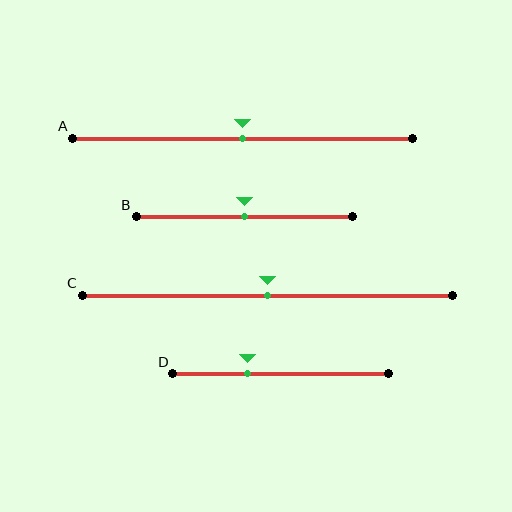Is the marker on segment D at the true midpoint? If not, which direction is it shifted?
No, the marker on segment D is shifted to the left by about 15% of the segment length.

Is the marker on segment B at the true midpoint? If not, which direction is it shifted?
Yes, the marker on segment B is at the true midpoint.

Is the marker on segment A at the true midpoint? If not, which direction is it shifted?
Yes, the marker on segment A is at the true midpoint.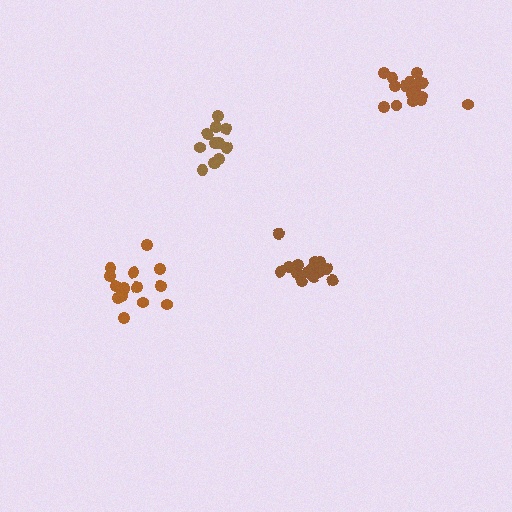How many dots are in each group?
Group 1: 12 dots, Group 2: 18 dots, Group 3: 16 dots, Group 4: 15 dots (61 total).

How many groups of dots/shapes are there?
There are 4 groups.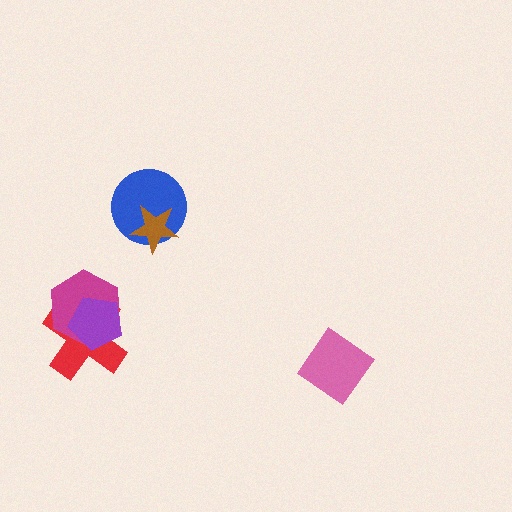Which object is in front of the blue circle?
The brown star is in front of the blue circle.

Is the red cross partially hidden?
Yes, it is partially covered by another shape.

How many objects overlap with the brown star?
1 object overlaps with the brown star.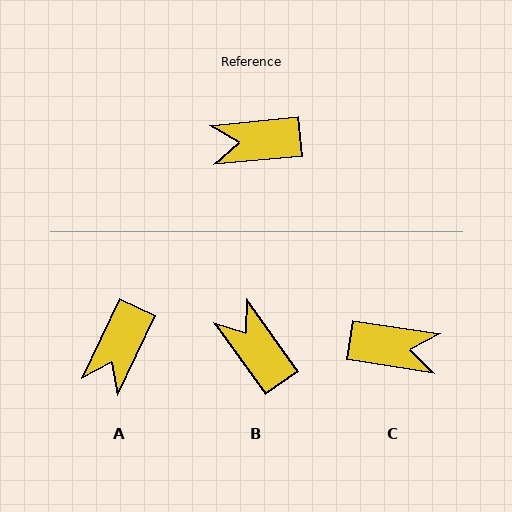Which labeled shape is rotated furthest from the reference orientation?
C, about 166 degrees away.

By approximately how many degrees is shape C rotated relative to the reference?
Approximately 166 degrees counter-clockwise.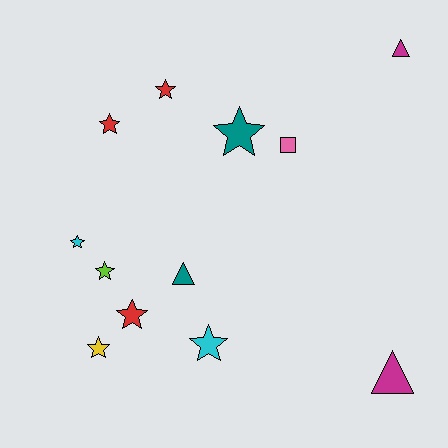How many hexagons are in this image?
There are no hexagons.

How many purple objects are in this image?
There are no purple objects.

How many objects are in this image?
There are 12 objects.